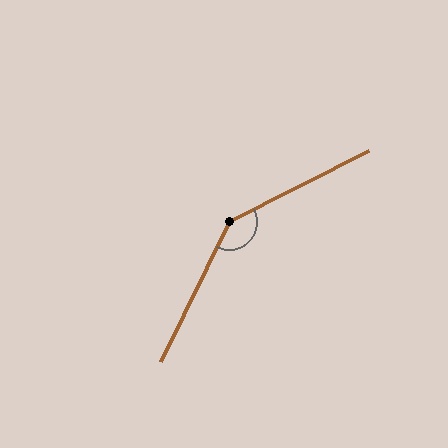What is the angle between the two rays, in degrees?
Approximately 143 degrees.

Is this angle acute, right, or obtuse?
It is obtuse.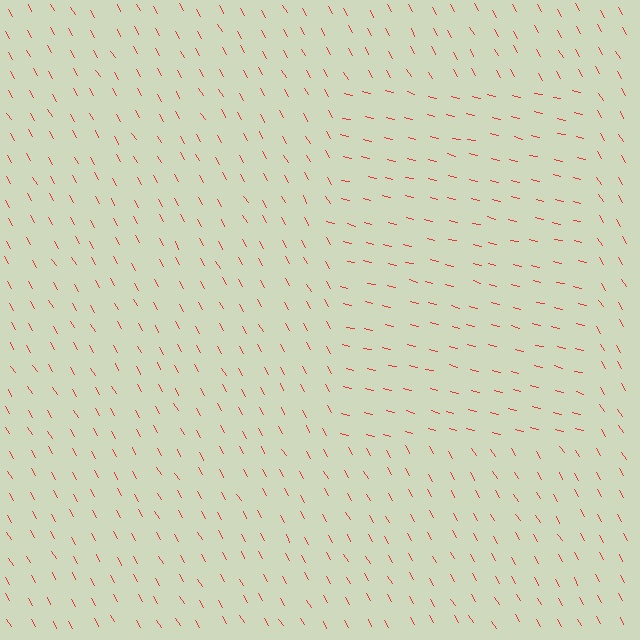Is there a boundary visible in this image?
Yes, there is a texture boundary formed by a change in line orientation.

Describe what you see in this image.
The image is filled with small red line segments. A rectangle region in the image has lines oriented differently from the surrounding lines, creating a visible texture boundary.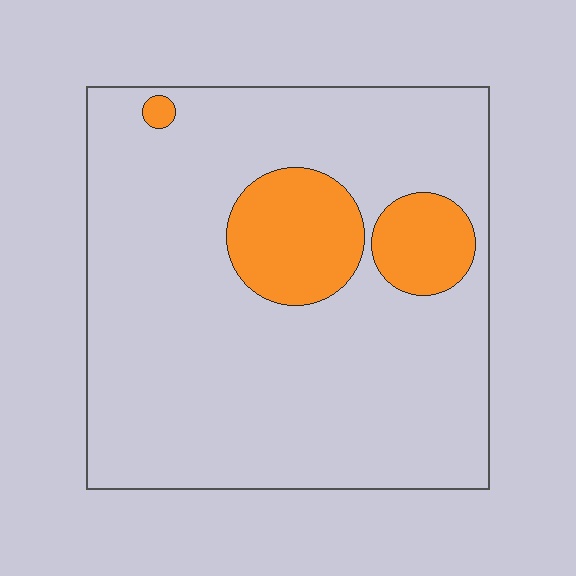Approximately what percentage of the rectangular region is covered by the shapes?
Approximately 15%.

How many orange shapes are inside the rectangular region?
3.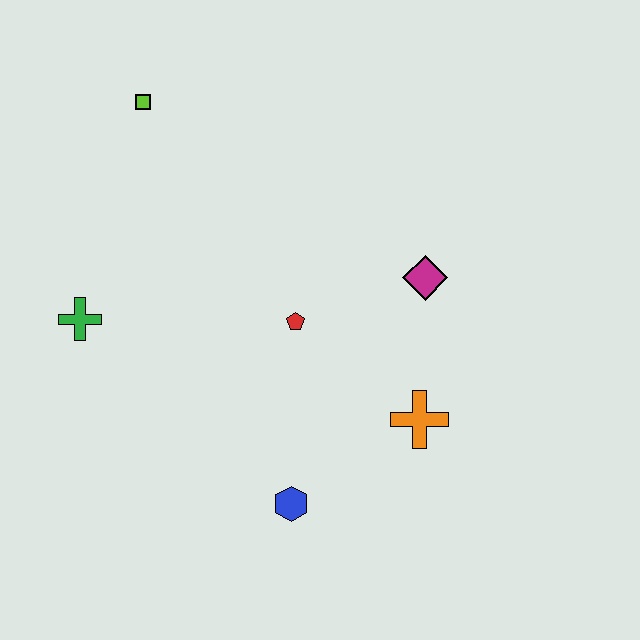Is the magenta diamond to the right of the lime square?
Yes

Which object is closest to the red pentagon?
The magenta diamond is closest to the red pentagon.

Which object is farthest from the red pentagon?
The lime square is farthest from the red pentagon.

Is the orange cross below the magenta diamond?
Yes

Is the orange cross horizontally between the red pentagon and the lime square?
No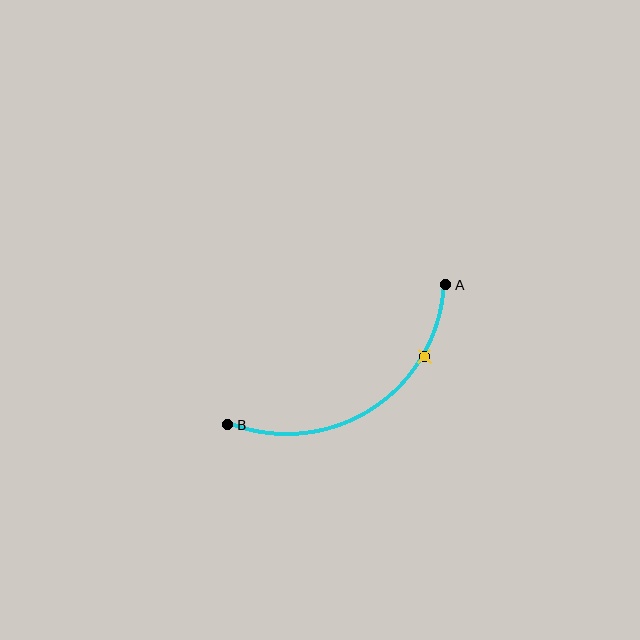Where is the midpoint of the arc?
The arc midpoint is the point on the curve farthest from the straight line joining A and B. It sits below that line.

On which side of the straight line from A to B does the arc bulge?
The arc bulges below the straight line connecting A and B.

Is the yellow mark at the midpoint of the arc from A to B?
No. The yellow mark lies on the arc but is closer to endpoint A. The arc midpoint would be at the point on the curve equidistant along the arc from both A and B.